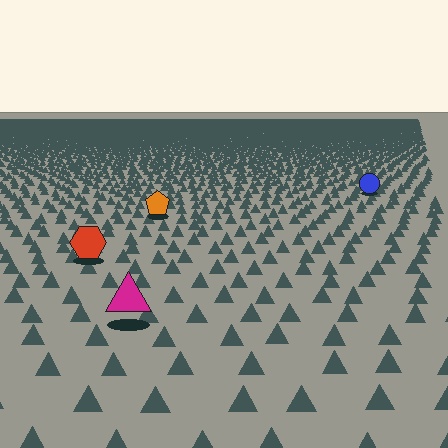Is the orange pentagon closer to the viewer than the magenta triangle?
No. The magenta triangle is closer — you can tell from the texture gradient: the ground texture is coarser near it.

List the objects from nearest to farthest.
From nearest to farthest: the magenta triangle, the red hexagon, the orange pentagon, the blue circle.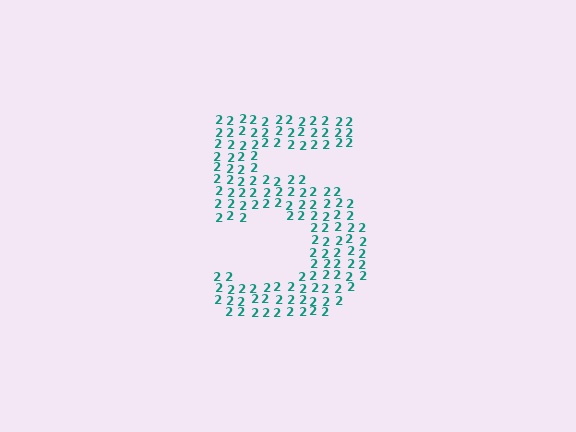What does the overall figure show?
The overall figure shows the digit 5.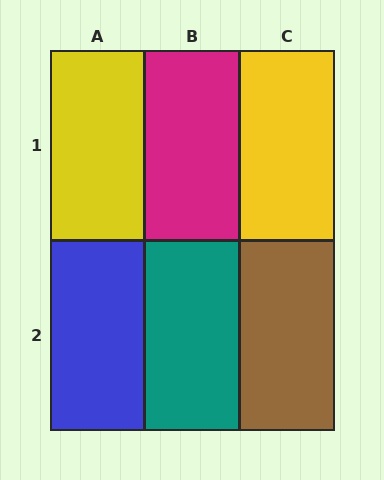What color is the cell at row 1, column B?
Magenta.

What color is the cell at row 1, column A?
Yellow.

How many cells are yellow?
2 cells are yellow.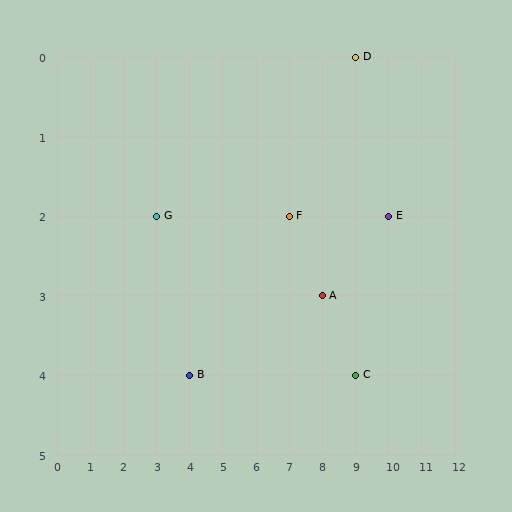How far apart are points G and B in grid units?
Points G and B are 1 column and 2 rows apart (about 2.2 grid units diagonally).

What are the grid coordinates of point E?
Point E is at grid coordinates (10, 2).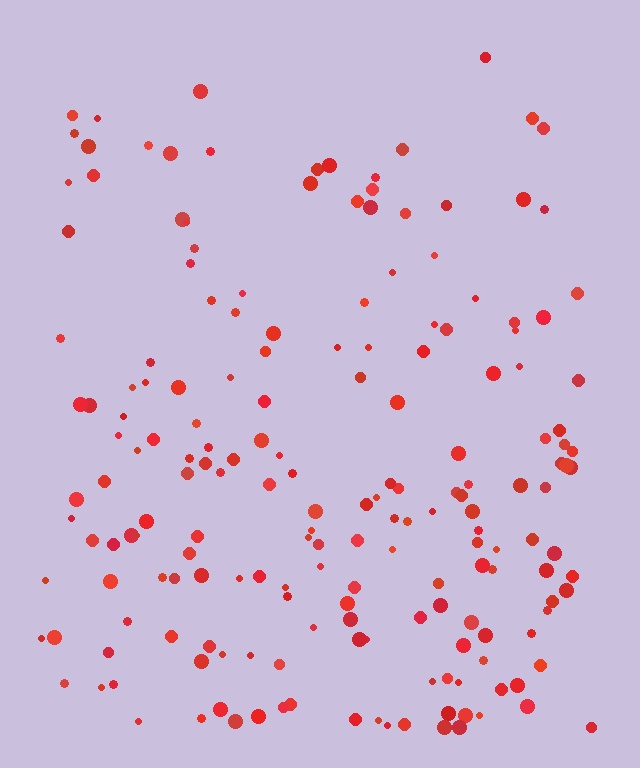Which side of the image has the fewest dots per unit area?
The top.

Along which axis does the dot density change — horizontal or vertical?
Vertical.